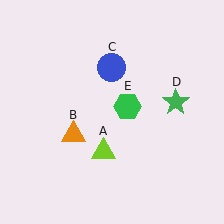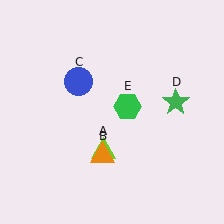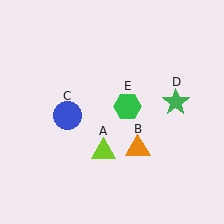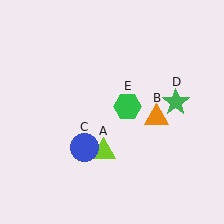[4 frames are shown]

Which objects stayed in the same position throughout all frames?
Lime triangle (object A) and green star (object D) and green hexagon (object E) remained stationary.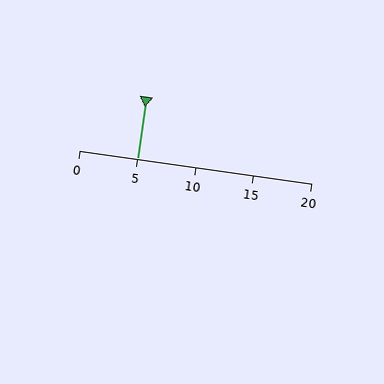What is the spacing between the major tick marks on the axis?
The major ticks are spaced 5 apart.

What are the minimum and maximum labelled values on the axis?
The axis runs from 0 to 20.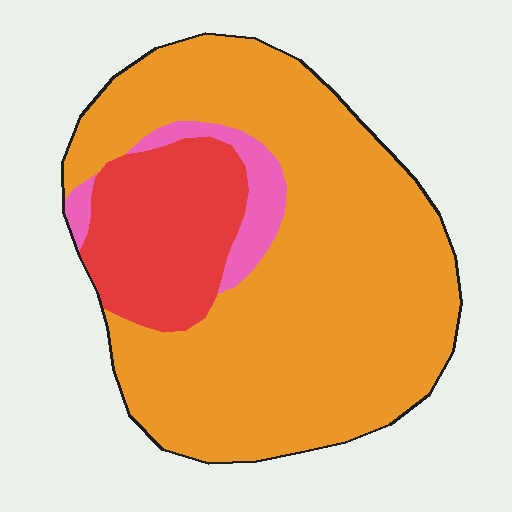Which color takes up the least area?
Pink, at roughly 5%.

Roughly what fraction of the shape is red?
Red takes up between a sixth and a third of the shape.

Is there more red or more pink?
Red.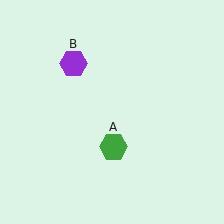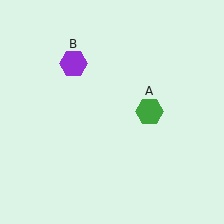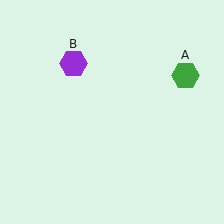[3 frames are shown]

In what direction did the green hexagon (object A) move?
The green hexagon (object A) moved up and to the right.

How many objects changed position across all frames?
1 object changed position: green hexagon (object A).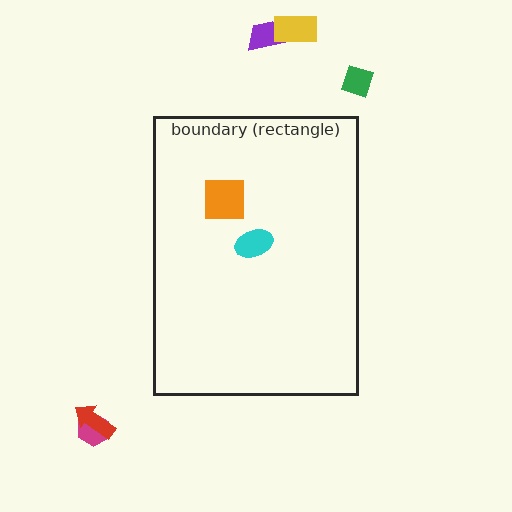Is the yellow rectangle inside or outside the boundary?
Outside.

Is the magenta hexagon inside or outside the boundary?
Outside.